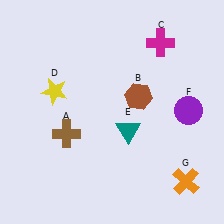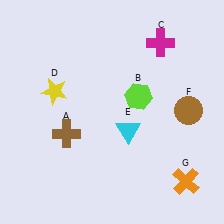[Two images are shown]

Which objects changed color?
B changed from brown to lime. E changed from teal to cyan. F changed from purple to brown.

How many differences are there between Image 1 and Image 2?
There are 3 differences between the two images.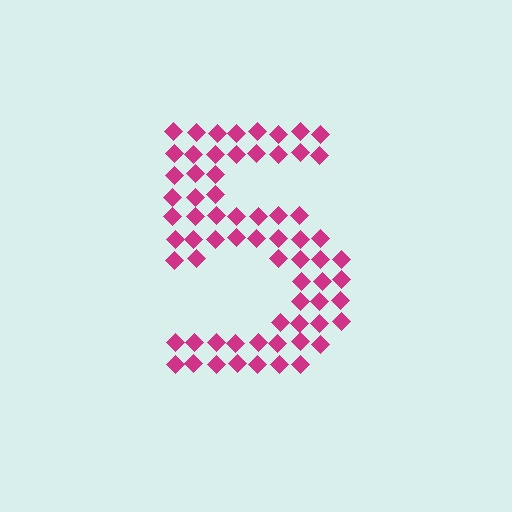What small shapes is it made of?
It is made of small diamonds.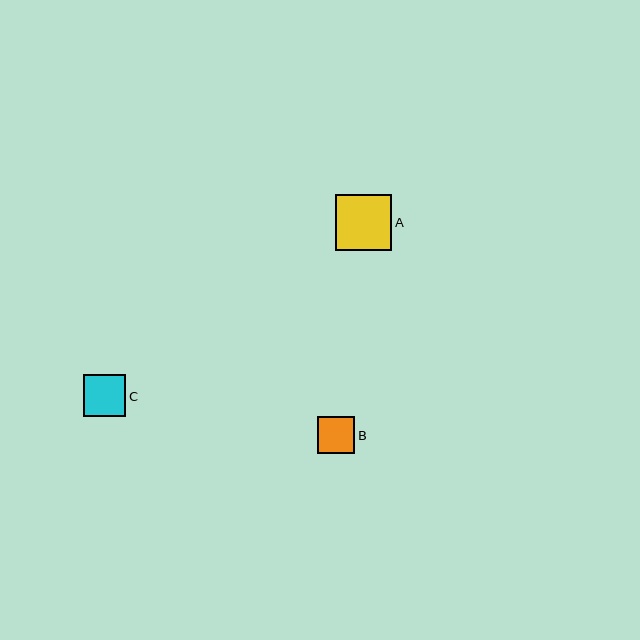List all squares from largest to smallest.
From largest to smallest: A, C, B.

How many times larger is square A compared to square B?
Square A is approximately 1.5 times the size of square B.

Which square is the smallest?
Square B is the smallest with a size of approximately 37 pixels.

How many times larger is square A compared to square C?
Square A is approximately 1.3 times the size of square C.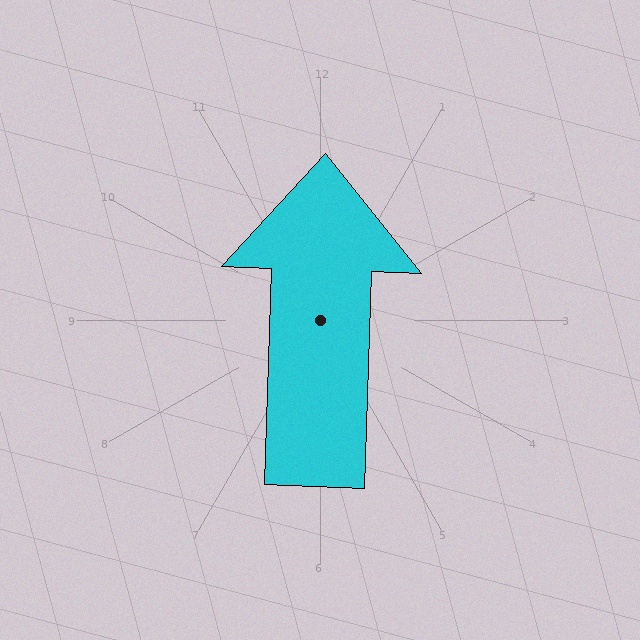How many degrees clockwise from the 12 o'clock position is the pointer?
Approximately 2 degrees.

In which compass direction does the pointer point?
North.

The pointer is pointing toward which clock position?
Roughly 12 o'clock.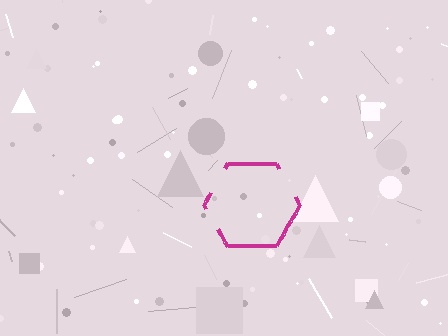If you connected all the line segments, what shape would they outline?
They would outline a hexagon.